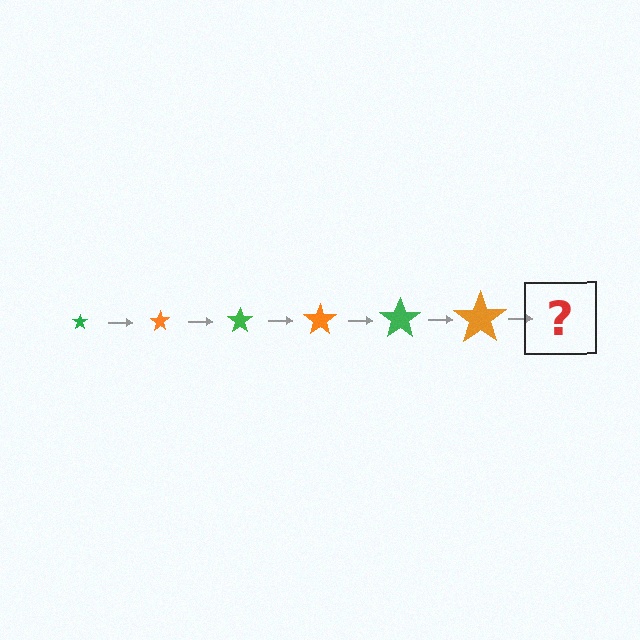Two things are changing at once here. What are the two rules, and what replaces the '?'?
The two rules are that the star grows larger each step and the color cycles through green and orange. The '?' should be a green star, larger than the previous one.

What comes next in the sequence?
The next element should be a green star, larger than the previous one.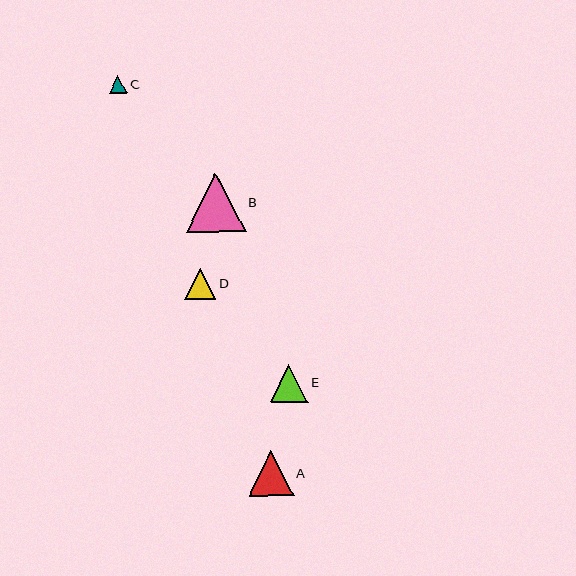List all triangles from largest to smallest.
From largest to smallest: B, A, E, D, C.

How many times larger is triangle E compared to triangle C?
Triangle E is approximately 2.1 times the size of triangle C.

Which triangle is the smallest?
Triangle C is the smallest with a size of approximately 18 pixels.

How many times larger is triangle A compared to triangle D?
Triangle A is approximately 1.5 times the size of triangle D.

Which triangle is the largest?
Triangle B is the largest with a size of approximately 59 pixels.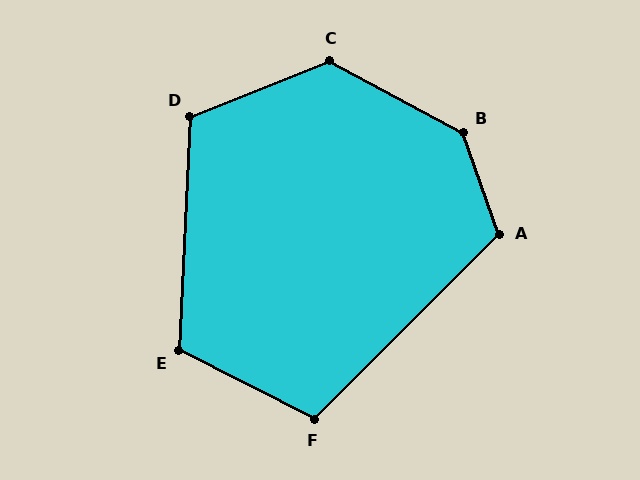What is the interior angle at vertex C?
Approximately 130 degrees (obtuse).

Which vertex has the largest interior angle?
B, at approximately 137 degrees.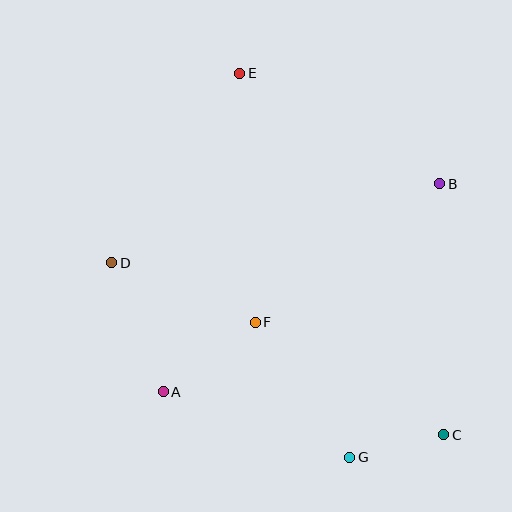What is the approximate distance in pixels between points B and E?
The distance between B and E is approximately 228 pixels.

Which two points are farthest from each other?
Points C and E are farthest from each other.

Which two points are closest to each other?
Points C and G are closest to each other.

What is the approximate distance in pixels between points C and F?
The distance between C and F is approximately 220 pixels.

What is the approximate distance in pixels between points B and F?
The distance between B and F is approximately 231 pixels.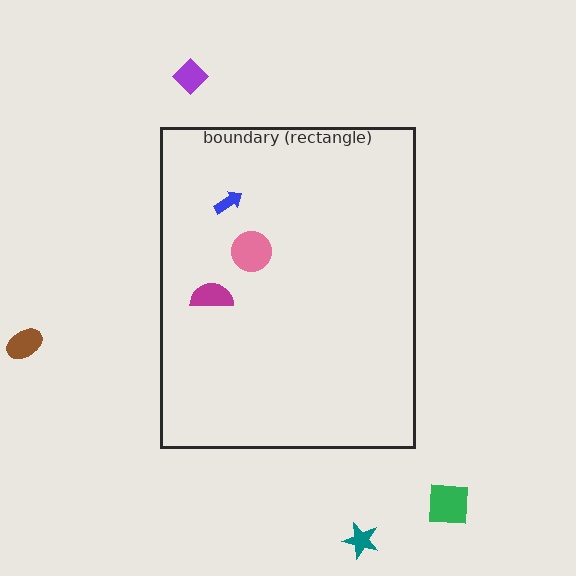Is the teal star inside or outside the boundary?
Outside.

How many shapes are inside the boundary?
3 inside, 4 outside.